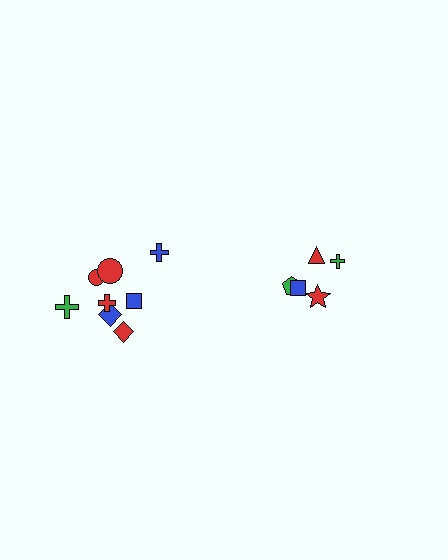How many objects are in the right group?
There are 5 objects.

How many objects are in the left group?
There are 8 objects.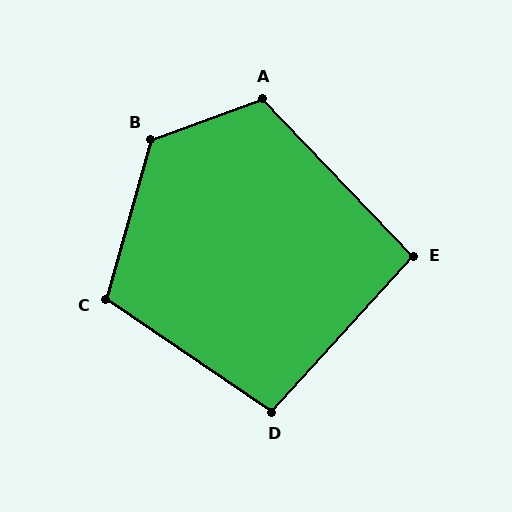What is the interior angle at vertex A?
Approximately 114 degrees (obtuse).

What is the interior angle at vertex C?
Approximately 108 degrees (obtuse).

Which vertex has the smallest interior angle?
E, at approximately 94 degrees.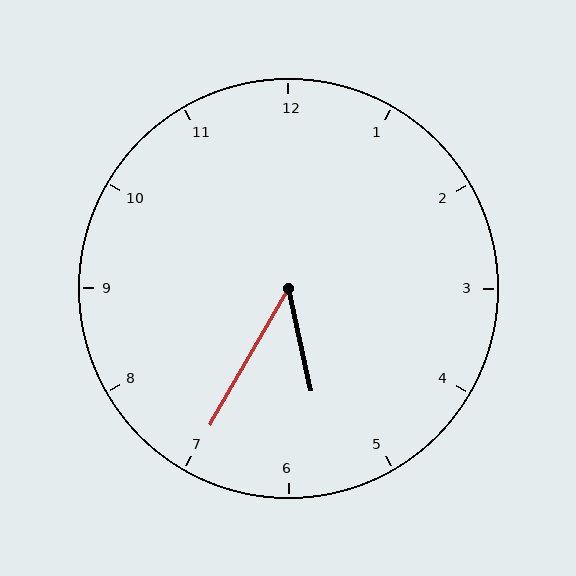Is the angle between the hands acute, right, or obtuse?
It is acute.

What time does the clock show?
5:35.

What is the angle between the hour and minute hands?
Approximately 42 degrees.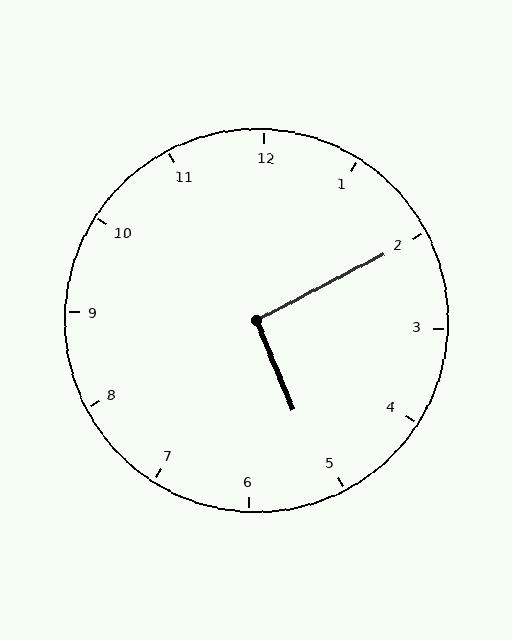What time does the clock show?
5:10.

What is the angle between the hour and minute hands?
Approximately 95 degrees.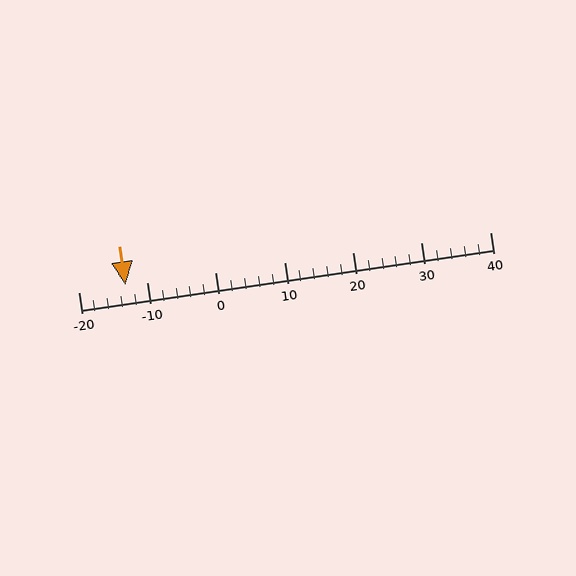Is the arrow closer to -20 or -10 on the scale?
The arrow is closer to -10.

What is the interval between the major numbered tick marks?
The major tick marks are spaced 10 units apart.